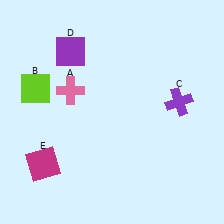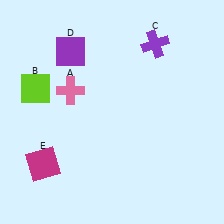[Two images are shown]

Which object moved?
The purple cross (C) moved up.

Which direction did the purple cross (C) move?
The purple cross (C) moved up.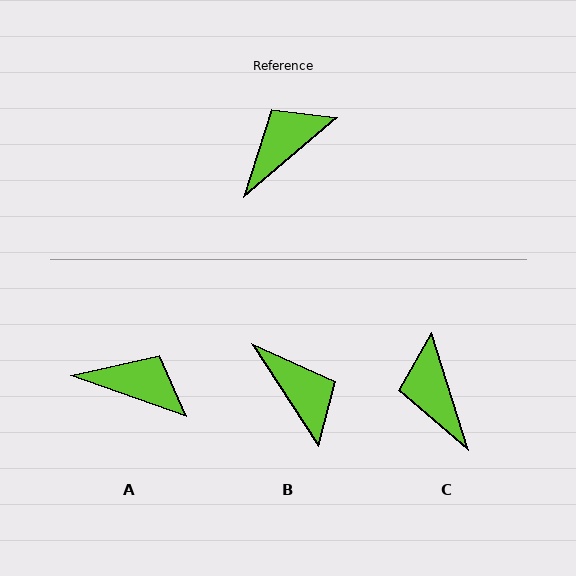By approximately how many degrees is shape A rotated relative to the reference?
Approximately 59 degrees clockwise.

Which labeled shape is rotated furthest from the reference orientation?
B, about 97 degrees away.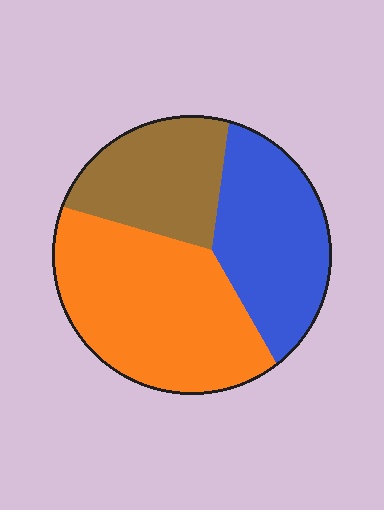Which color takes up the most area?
Orange, at roughly 45%.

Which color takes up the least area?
Brown, at roughly 25%.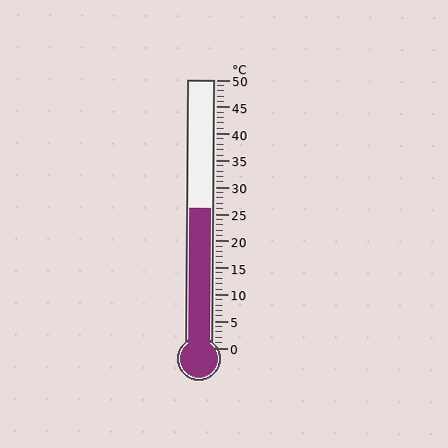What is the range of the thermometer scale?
The thermometer scale ranges from 0°C to 50°C.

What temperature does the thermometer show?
The thermometer shows approximately 26°C.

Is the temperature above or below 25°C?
The temperature is above 25°C.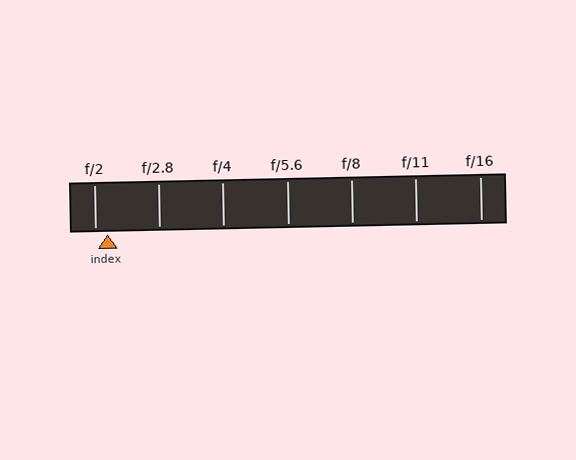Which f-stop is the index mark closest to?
The index mark is closest to f/2.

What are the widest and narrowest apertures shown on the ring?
The widest aperture shown is f/2 and the narrowest is f/16.